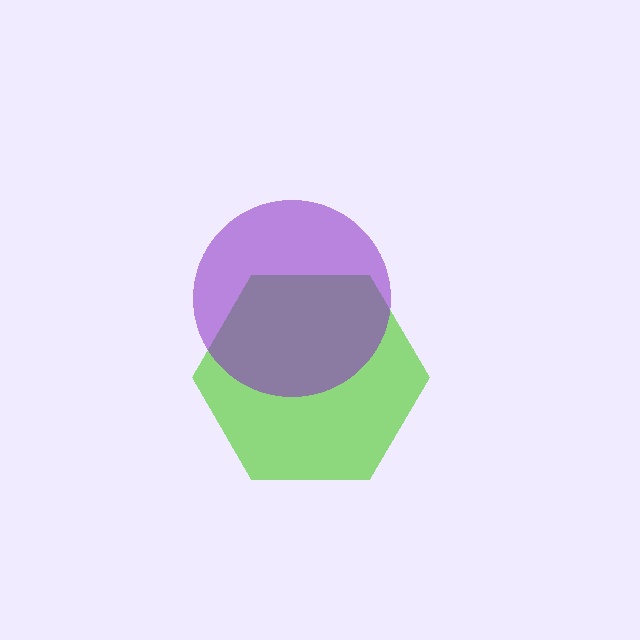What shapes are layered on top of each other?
The layered shapes are: a lime hexagon, a purple circle.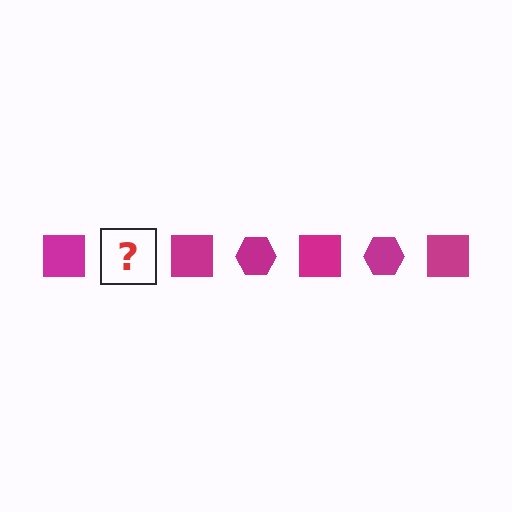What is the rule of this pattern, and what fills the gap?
The rule is that the pattern cycles through square, hexagon shapes in magenta. The gap should be filled with a magenta hexagon.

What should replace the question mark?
The question mark should be replaced with a magenta hexagon.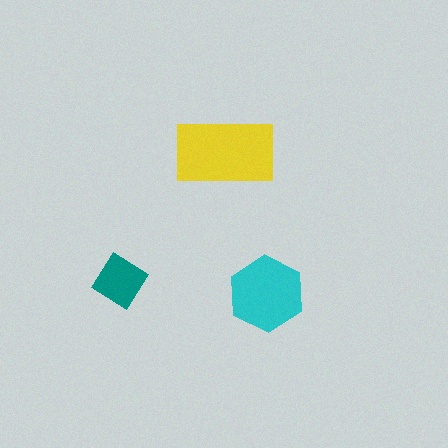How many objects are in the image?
There are 3 objects in the image.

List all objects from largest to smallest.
The yellow rectangle, the cyan hexagon, the teal diamond.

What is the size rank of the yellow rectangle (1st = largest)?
1st.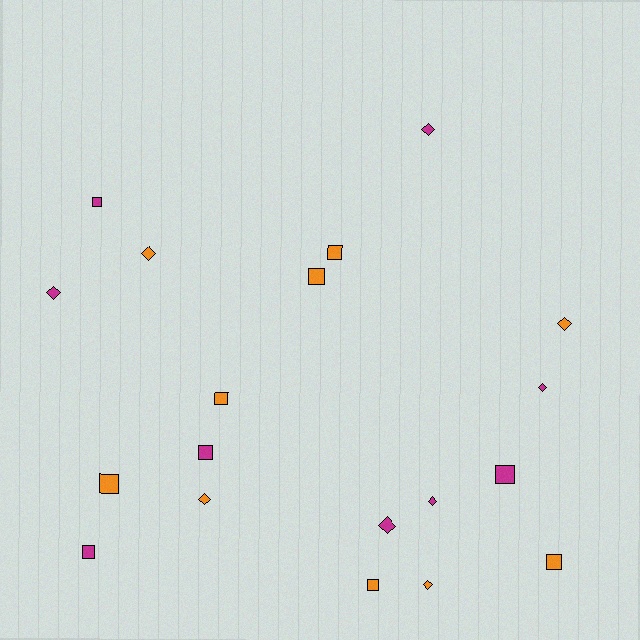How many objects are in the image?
There are 19 objects.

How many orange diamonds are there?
There are 4 orange diamonds.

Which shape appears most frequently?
Square, with 10 objects.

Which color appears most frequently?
Orange, with 10 objects.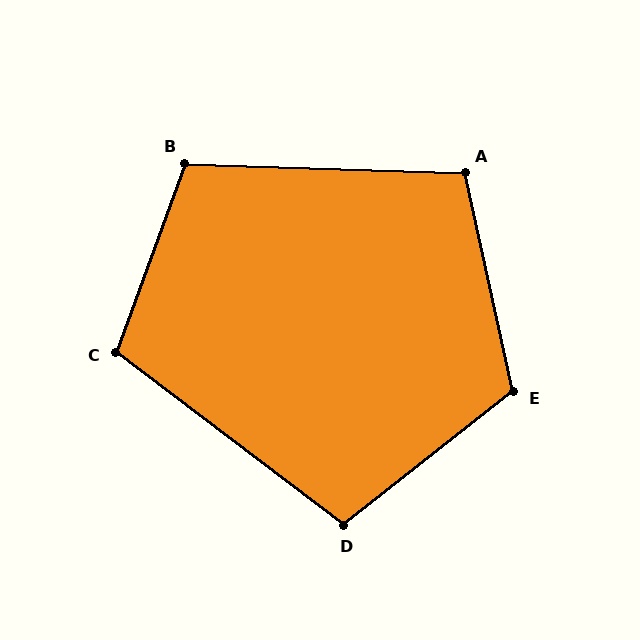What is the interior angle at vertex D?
Approximately 105 degrees (obtuse).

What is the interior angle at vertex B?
Approximately 108 degrees (obtuse).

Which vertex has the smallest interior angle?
A, at approximately 104 degrees.